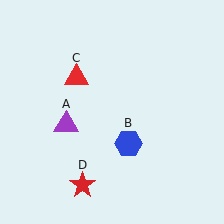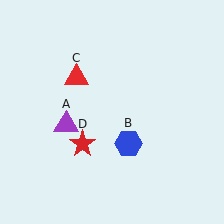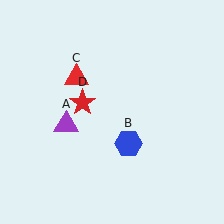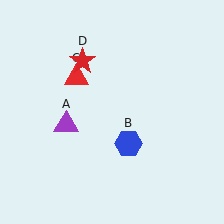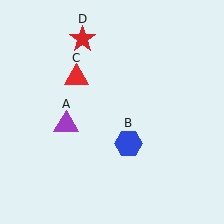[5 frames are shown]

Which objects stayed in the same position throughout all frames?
Purple triangle (object A) and blue hexagon (object B) and red triangle (object C) remained stationary.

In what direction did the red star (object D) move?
The red star (object D) moved up.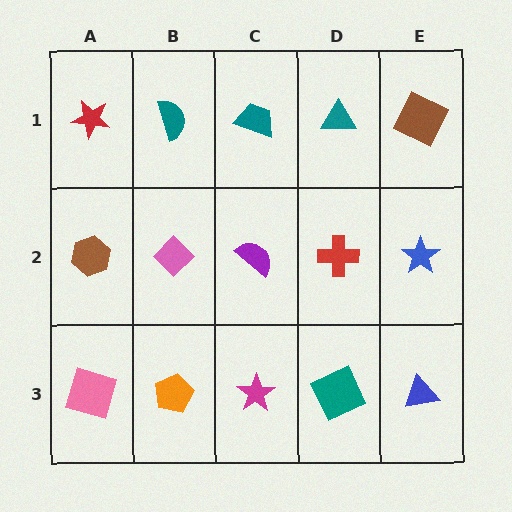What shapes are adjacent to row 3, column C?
A purple semicircle (row 2, column C), an orange pentagon (row 3, column B), a teal square (row 3, column D).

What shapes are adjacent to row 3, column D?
A red cross (row 2, column D), a magenta star (row 3, column C), a blue triangle (row 3, column E).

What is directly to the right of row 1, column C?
A teal triangle.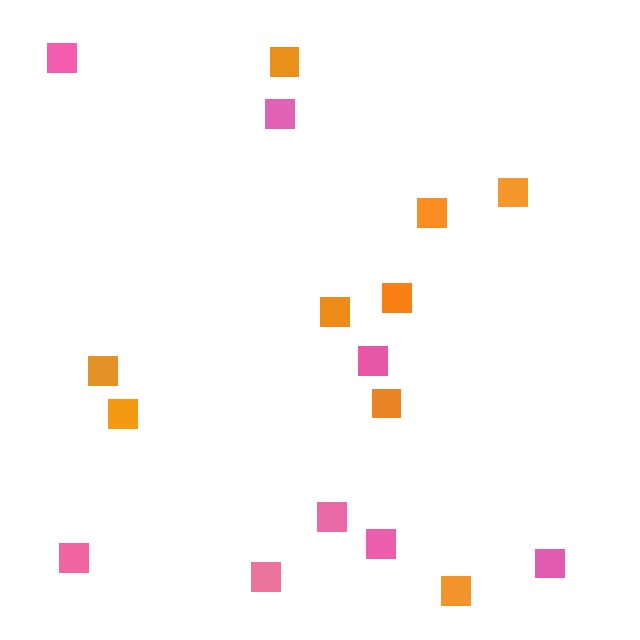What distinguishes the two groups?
There are 2 groups: one group of orange squares (9) and one group of pink squares (8).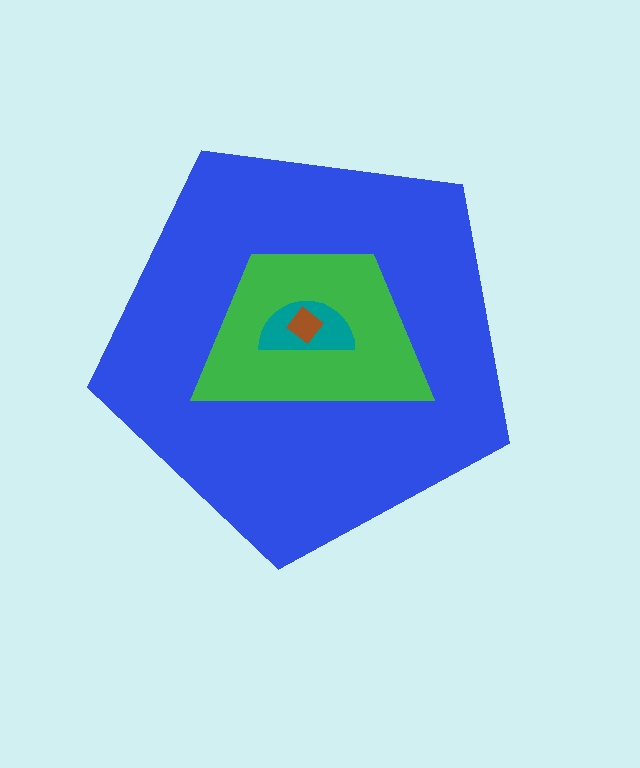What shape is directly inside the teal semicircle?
The brown diamond.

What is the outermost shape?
The blue pentagon.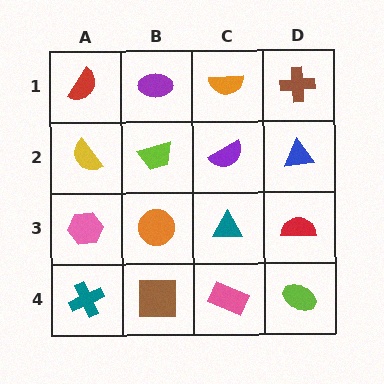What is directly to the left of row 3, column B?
A pink hexagon.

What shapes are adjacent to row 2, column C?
An orange semicircle (row 1, column C), a teal triangle (row 3, column C), a lime trapezoid (row 2, column B), a blue triangle (row 2, column D).